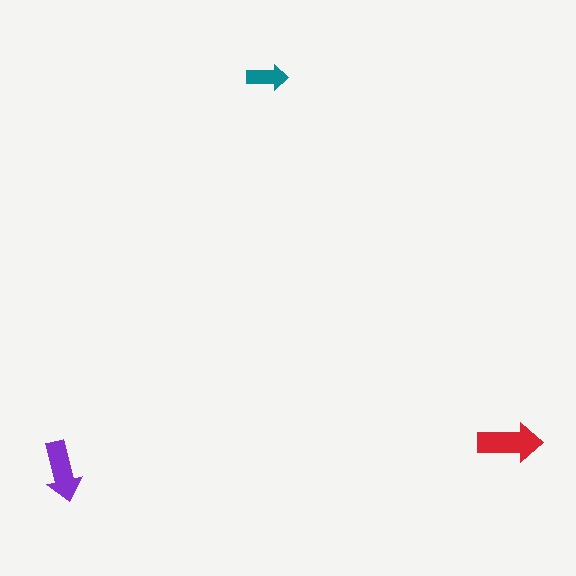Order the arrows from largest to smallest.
the red one, the purple one, the teal one.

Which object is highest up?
The teal arrow is topmost.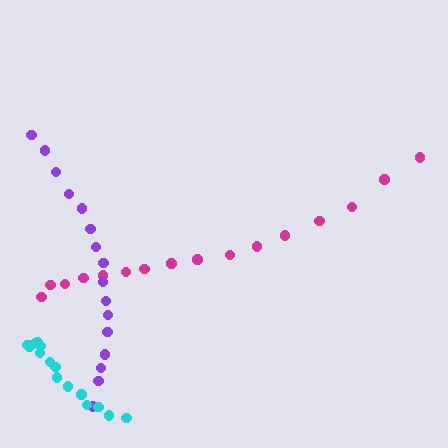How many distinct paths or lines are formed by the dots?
There are 3 distinct paths.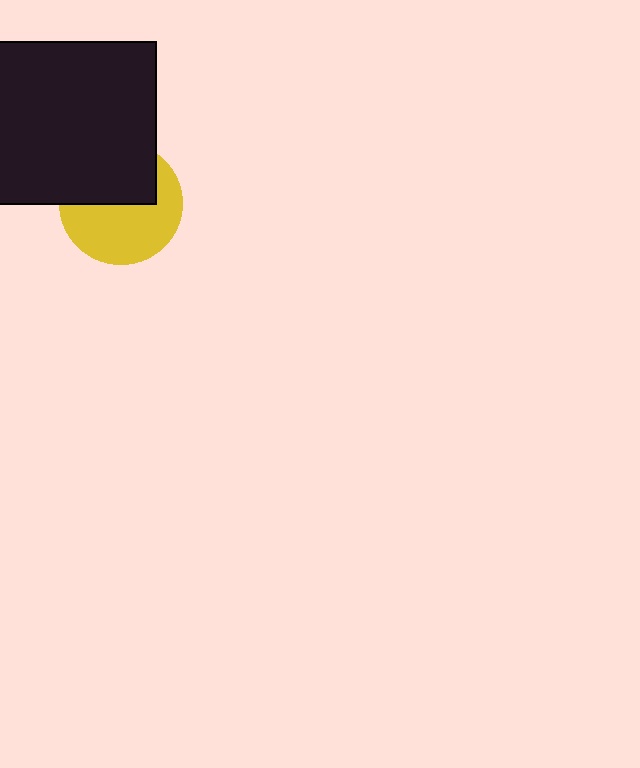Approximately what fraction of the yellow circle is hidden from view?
Roughly 44% of the yellow circle is hidden behind the black square.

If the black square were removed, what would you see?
You would see the complete yellow circle.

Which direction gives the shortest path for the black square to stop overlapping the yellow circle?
Moving up gives the shortest separation.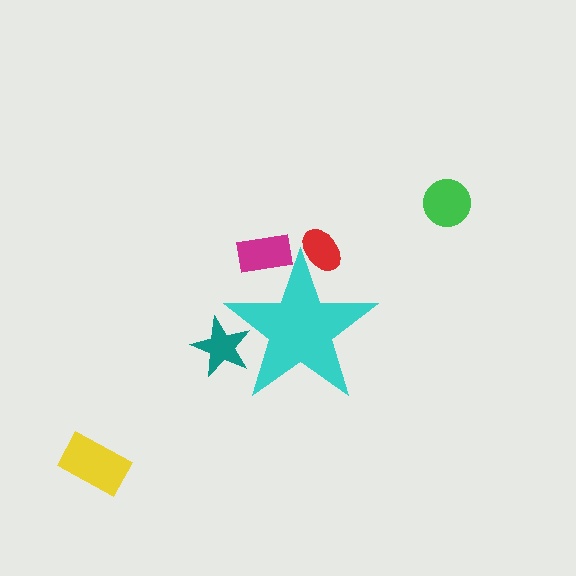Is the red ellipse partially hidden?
Yes, the red ellipse is partially hidden behind the cyan star.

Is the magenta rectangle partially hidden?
Yes, the magenta rectangle is partially hidden behind the cyan star.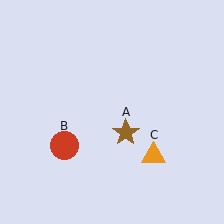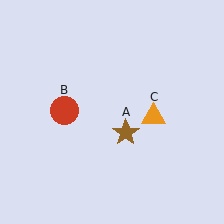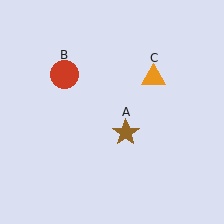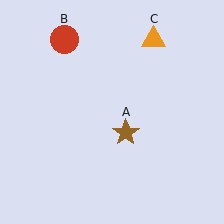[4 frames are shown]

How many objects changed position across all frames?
2 objects changed position: red circle (object B), orange triangle (object C).